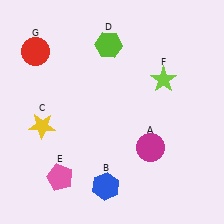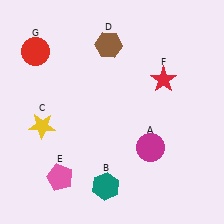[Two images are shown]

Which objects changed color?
B changed from blue to teal. D changed from lime to brown. F changed from lime to red.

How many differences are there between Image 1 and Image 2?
There are 3 differences between the two images.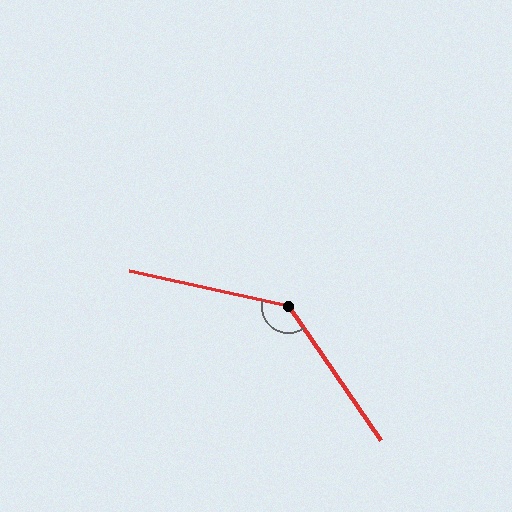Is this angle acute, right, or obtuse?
It is obtuse.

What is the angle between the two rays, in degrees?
Approximately 137 degrees.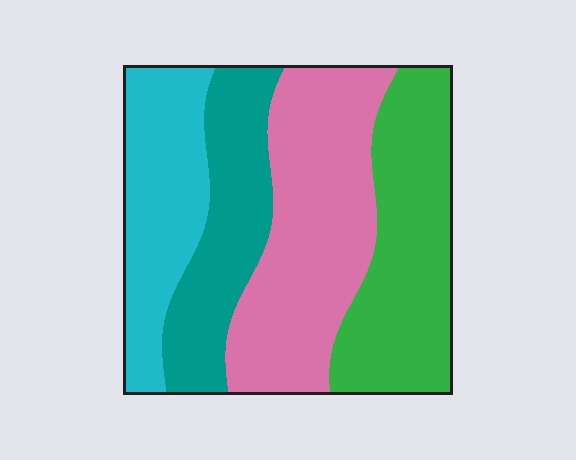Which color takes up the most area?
Pink, at roughly 35%.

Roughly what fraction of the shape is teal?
Teal covers around 20% of the shape.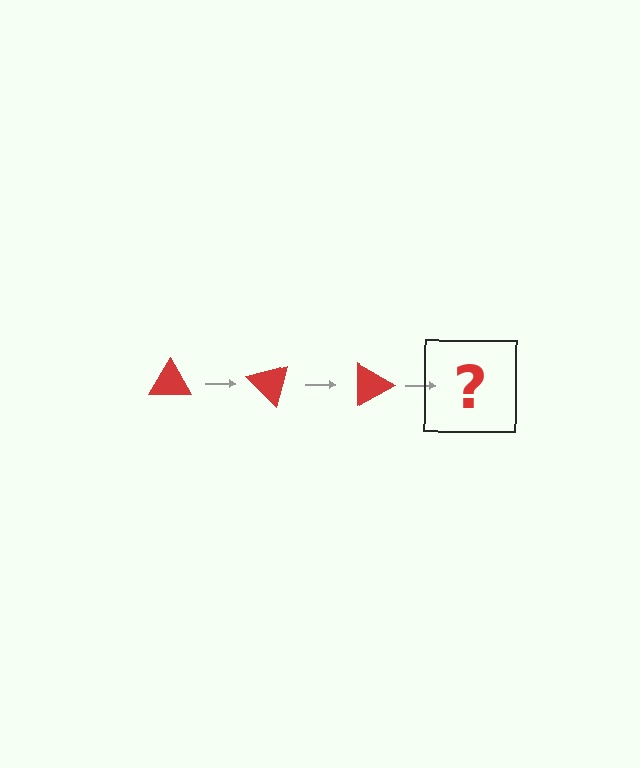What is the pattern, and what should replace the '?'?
The pattern is that the triangle rotates 45 degrees each step. The '?' should be a red triangle rotated 135 degrees.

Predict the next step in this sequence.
The next step is a red triangle rotated 135 degrees.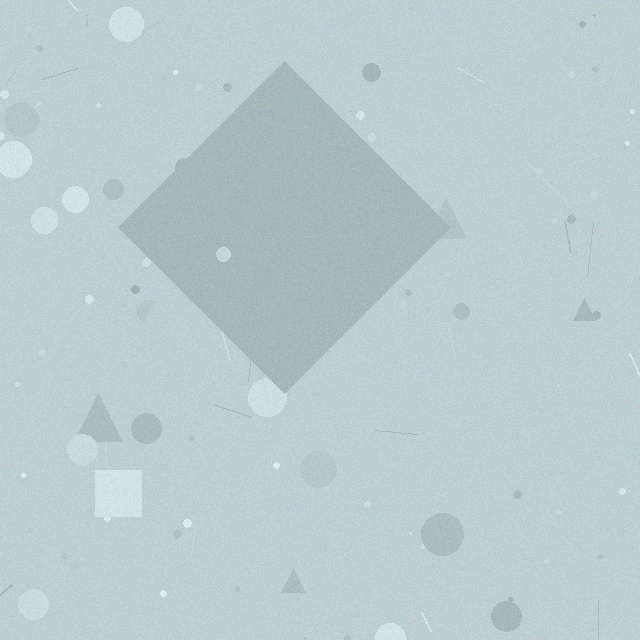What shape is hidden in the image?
A diamond is hidden in the image.